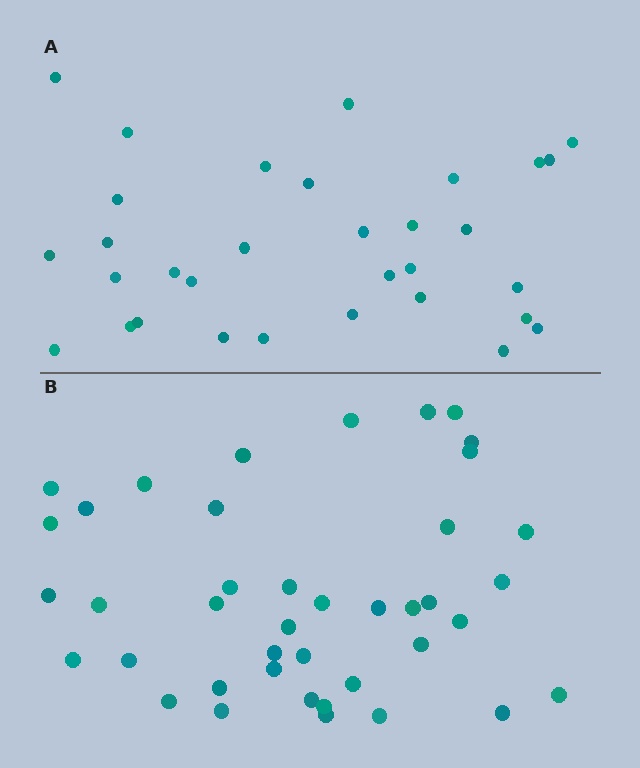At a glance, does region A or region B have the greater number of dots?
Region B (the bottom region) has more dots.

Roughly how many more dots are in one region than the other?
Region B has roughly 8 or so more dots than region A.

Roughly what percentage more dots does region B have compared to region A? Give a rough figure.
About 30% more.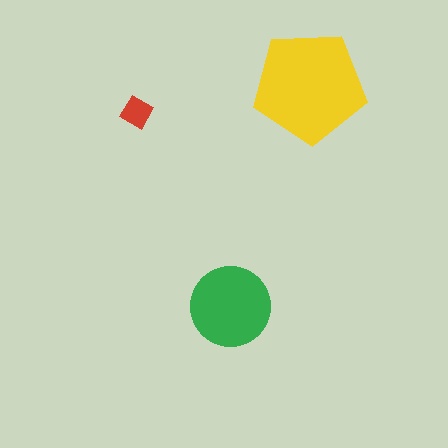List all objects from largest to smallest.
The yellow pentagon, the green circle, the red diamond.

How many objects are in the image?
There are 3 objects in the image.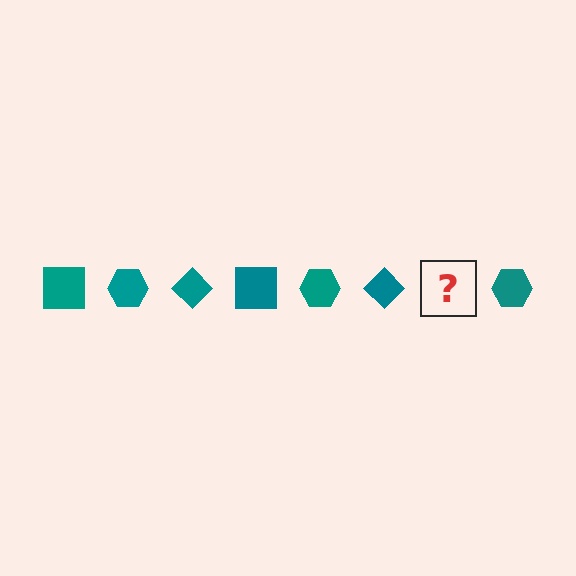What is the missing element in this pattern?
The missing element is a teal square.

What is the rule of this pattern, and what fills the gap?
The rule is that the pattern cycles through square, hexagon, diamond shapes in teal. The gap should be filled with a teal square.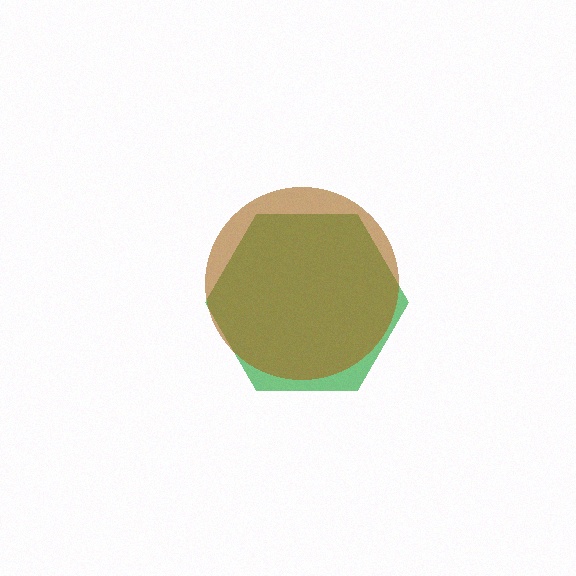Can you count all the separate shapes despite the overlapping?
Yes, there are 2 separate shapes.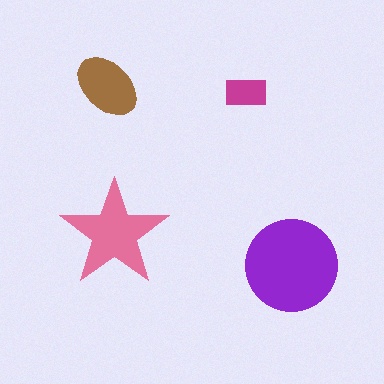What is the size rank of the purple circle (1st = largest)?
1st.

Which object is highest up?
The brown ellipse is topmost.